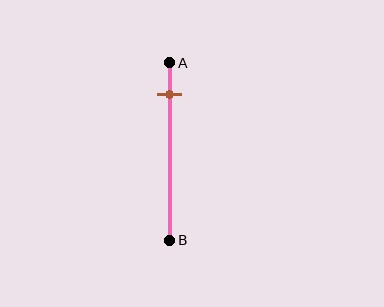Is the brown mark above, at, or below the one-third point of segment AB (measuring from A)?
The brown mark is above the one-third point of segment AB.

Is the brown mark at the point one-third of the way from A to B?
No, the mark is at about 20% from A, not at the 33% one-third point.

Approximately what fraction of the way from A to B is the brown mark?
The brown mark is approximately 20% of the way from A to B.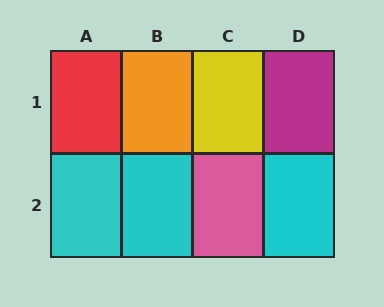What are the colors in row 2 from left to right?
Cyan, cyan, pink, cyan.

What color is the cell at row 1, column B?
Orange.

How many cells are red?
1 cell is red.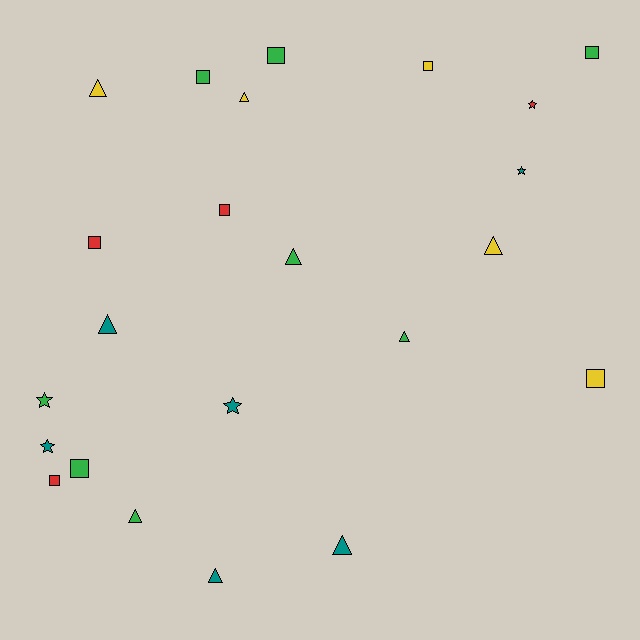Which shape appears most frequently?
Triangle, with 9 objects.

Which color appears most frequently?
Green, with 8 objects.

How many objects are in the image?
There are 23 objects.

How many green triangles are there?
There are 3 green triangles.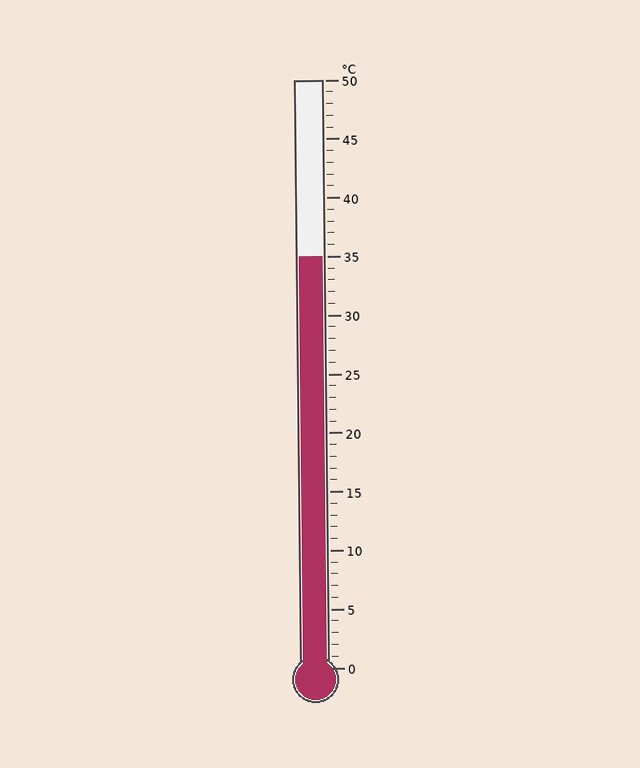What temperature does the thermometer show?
The thermometer shows approximately 35°C.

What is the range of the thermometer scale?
The thermometer scale ranges from 0°C to 50°C.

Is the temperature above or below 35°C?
The temperature is at 35°C.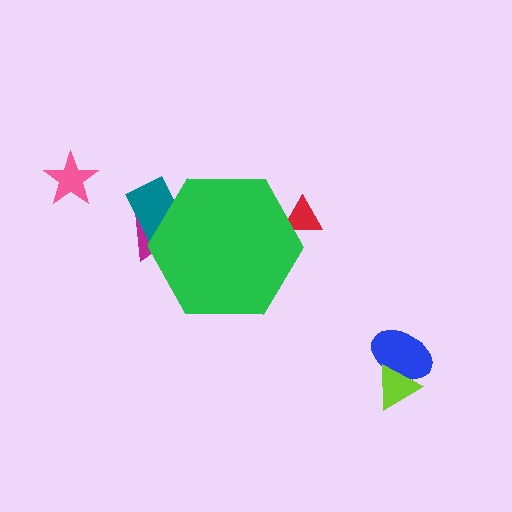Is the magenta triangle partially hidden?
Yes, the magenta triangle is partially hidden behind the green hexagon.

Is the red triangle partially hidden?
Yes, the red triangle is partially hidden behind the green hexagon.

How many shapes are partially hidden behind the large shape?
3 shapes are partially hidden.